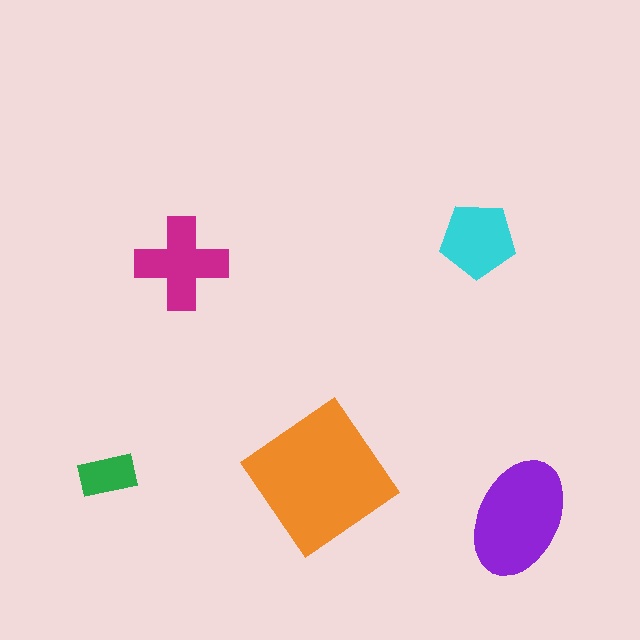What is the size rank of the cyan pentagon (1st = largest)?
4th.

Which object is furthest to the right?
The purple ellipse is rightmost.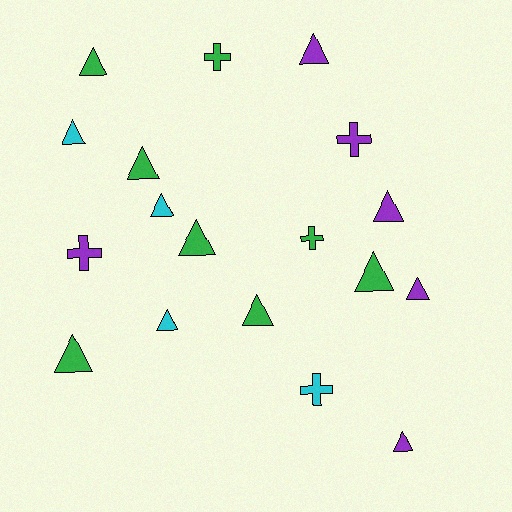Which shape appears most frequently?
Triangle, with 13 objects.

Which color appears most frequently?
Green, with 8 objects.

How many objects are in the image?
There are 18 objects.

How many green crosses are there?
There are 2 green crosses.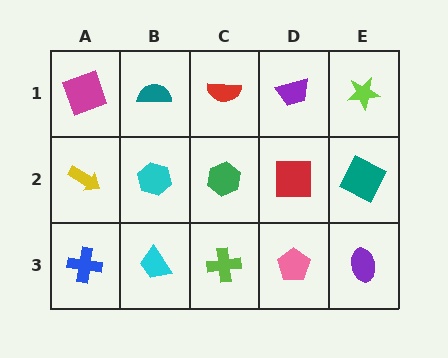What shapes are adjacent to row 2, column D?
A purple trapezoid (row 1, column D), a pink pentagon (row 3, column D), a green hexagon (row 2, column C), a teal square (row 2, column E).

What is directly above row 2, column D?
A purple trapezoid.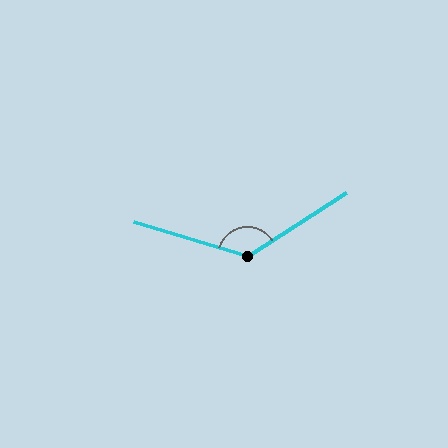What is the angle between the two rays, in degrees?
Approximately 130 degrees.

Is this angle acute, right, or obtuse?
It is obtuse.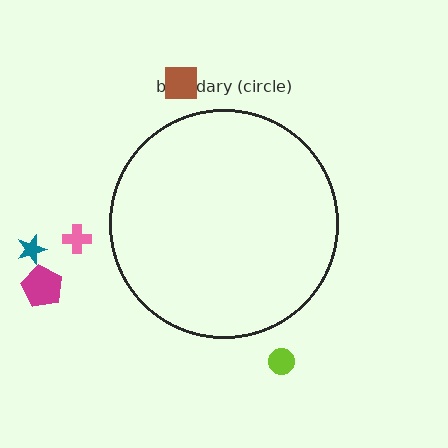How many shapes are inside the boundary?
0 inside, 5 outside.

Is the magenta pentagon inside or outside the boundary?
Outside.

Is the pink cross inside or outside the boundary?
Outside.